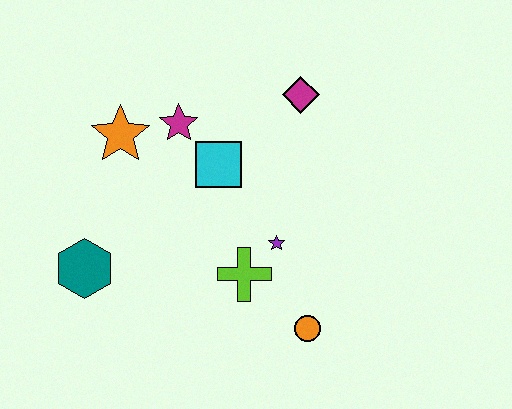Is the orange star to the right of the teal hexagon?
Yes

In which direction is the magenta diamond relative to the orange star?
The magenta diamond is to the right of the orange star.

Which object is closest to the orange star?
The magenta star is closest to the orange star.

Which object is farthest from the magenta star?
The orange circle is farthest from the magenta star.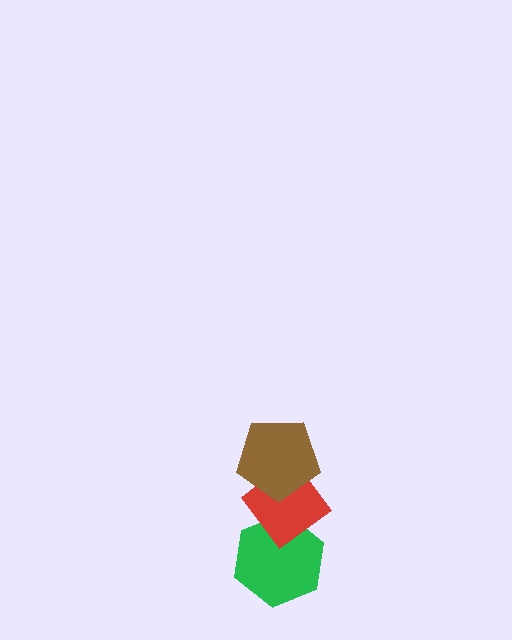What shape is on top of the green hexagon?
The red diamond is on top of the green hexagon.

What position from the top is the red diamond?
The red diamond is 2nd from the top.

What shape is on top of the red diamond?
The brown pentagon is on top of the red diamond.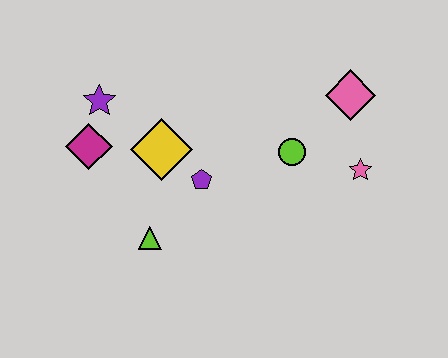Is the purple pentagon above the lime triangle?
Yes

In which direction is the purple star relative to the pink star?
The purple star is to the left of the pink star.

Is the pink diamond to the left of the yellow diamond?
No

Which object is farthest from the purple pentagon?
The pink diamond is farthest from the purple pentagon.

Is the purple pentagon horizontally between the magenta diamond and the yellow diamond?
No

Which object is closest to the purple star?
The magenta diamond is closest to the purple star.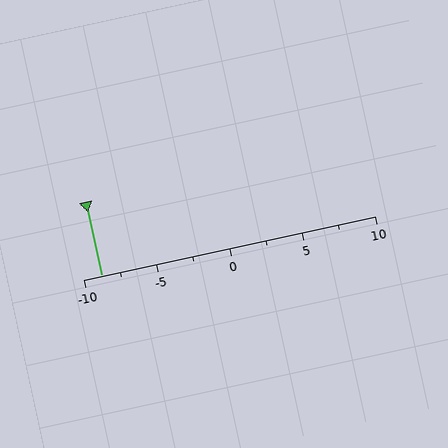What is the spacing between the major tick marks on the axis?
The major ticks are spaced 5 apart.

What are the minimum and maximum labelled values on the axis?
The axis runs from -10 to 10.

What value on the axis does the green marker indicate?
The marker indicates approximately -8.8.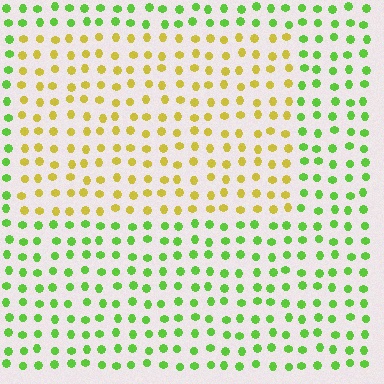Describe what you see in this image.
The image is filled with small lime elements in a uniform arrangement. A rectangle-shaped region is visible where the elements are tinted to a slightly different hue, forming a subtle color boundary.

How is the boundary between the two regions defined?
The boundary is defined purely by a slight shift in hue (about 51 degrees). Spacing, size, and orientation are identical on both sides.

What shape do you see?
I see a rectangle.